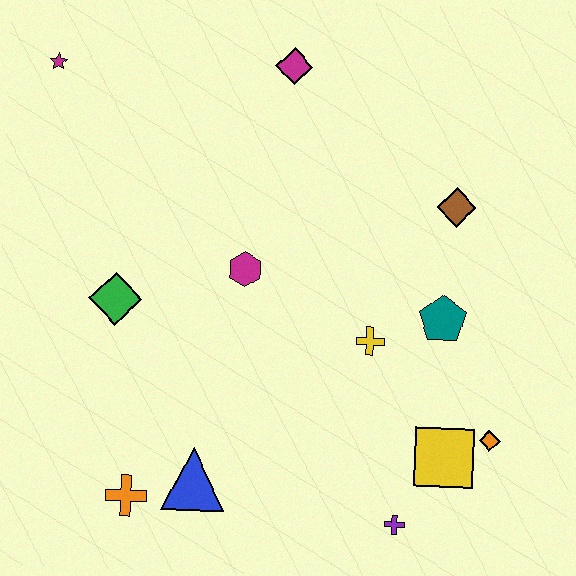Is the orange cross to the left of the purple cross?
Yes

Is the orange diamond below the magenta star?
Yes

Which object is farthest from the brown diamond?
The orange cross is farthest from the brown diamond.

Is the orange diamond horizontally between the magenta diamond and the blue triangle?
No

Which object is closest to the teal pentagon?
The yellow cross is closest to the teal pentagon.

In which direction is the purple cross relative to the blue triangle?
The purple cross is to the right of the blue triangle.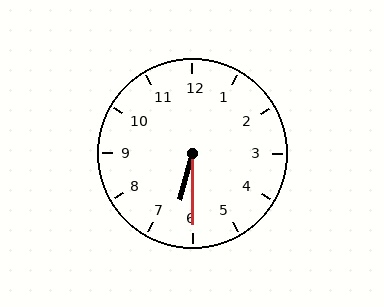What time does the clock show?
6:30.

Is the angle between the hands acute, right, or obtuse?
It is acute.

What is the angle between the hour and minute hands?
Approximately 15 degrees.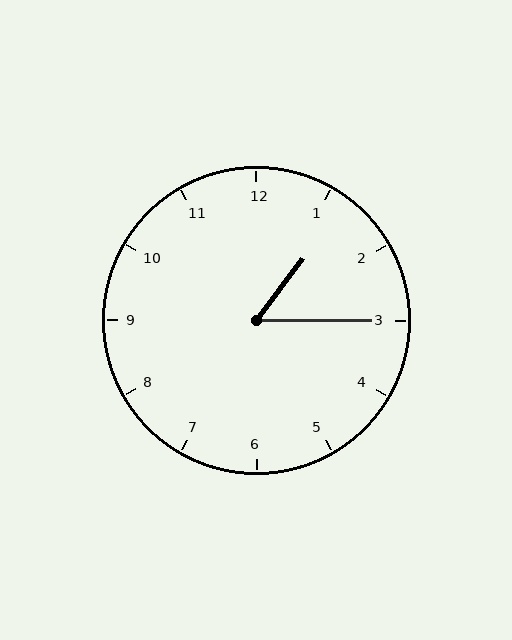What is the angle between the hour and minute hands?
Approximately 52 degrees.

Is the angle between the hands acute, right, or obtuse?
It is acute.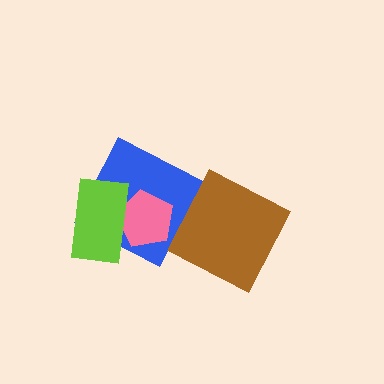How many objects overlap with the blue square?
2 objects overlap with the blue square.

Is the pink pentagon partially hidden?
Yes, it is partially covered by another shape.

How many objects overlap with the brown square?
0 objects overlap with the brown square.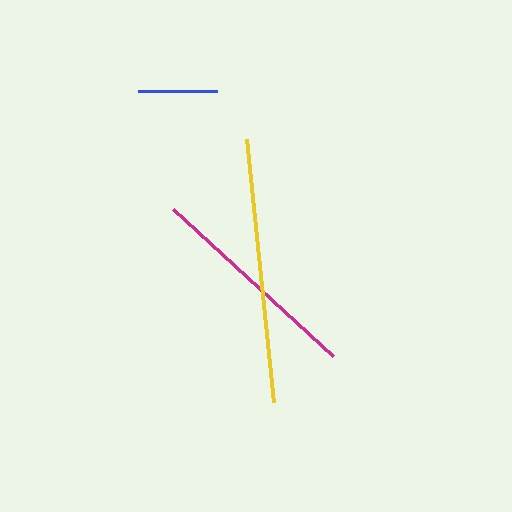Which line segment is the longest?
The yellow line is the longest at approximately 265 pixels.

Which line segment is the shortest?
The blue line is the shortest at approximately 78 pixels.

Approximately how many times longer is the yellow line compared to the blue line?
The yellow line is approximately 3.4 times the length of the blue line.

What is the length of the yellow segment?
The yellow segment is approximately 265 pixels long.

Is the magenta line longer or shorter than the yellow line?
The yellow line is longer than the magenta line.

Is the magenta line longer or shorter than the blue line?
The magenta line is longer than the blue line.